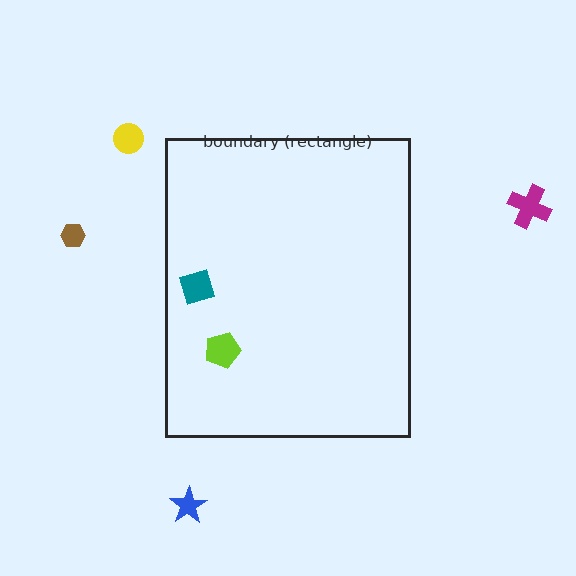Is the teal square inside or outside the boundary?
Inside.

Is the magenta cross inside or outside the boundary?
Outside.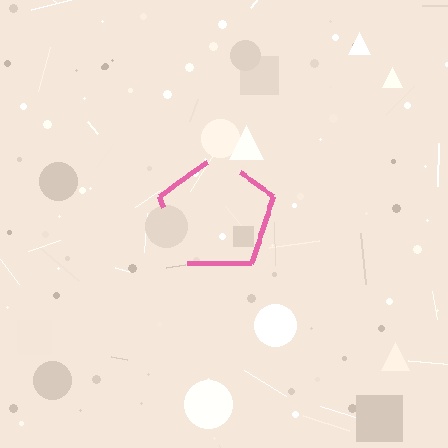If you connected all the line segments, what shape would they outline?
They would outline a pentagon.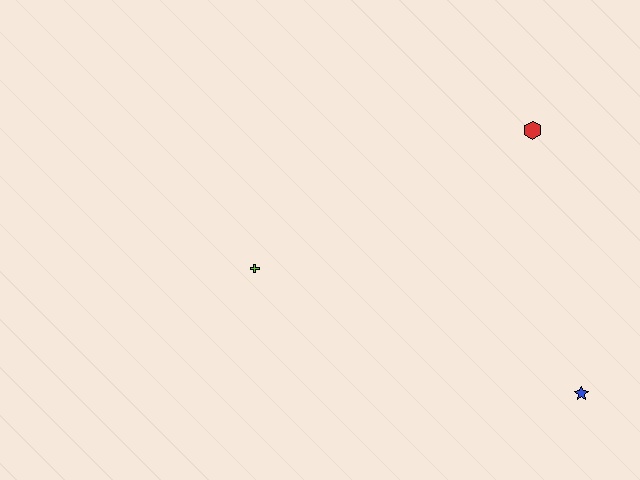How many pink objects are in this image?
There are no pink objects.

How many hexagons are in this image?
There is 1 hexagon.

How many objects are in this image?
There are 3 objects.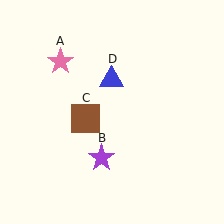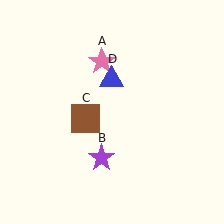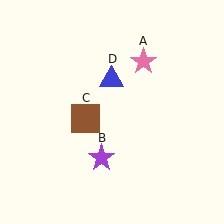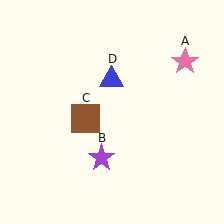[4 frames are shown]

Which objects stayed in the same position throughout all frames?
Purple star (object B) and brown square (object C) and blue triangle (object D) remained stationary.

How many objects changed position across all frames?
1 object changed position: pink star (object A).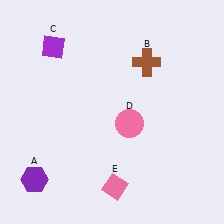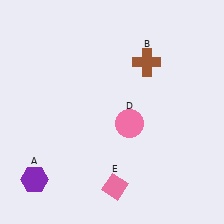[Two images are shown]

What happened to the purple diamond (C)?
The purple diamond (C) was removed in Image 2. It was in the top-left area of Image 1.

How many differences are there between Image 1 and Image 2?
There is 1 difference between the two images.